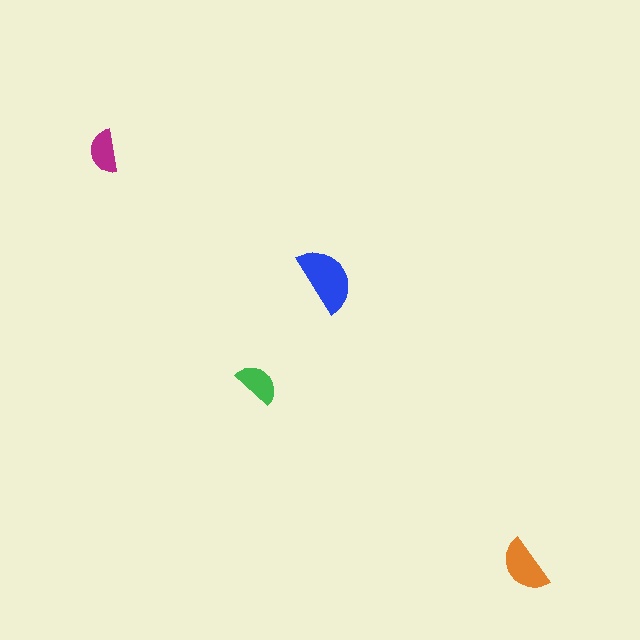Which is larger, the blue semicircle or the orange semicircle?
The blue one.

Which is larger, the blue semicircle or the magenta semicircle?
The blue one.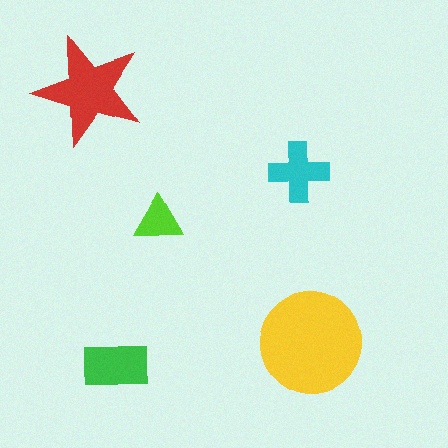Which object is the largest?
The yellow circle.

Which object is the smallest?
The lime triangle.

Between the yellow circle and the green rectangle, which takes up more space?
The yellow circle.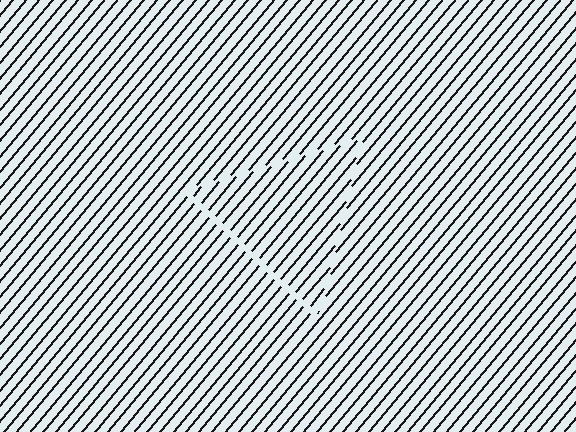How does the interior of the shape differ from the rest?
The interior of the shape contains the same grating, shifted by half a period — the contour is defined by the phase discontinuity where line-ends from the inner and outer gratings abut.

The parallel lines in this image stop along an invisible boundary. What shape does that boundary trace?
An illusory triangle. The interior of the shape contains the same grating, shifted by half a period — the contour is defined by the phase discontinuity where line-ends from the inner and outer gratings abut.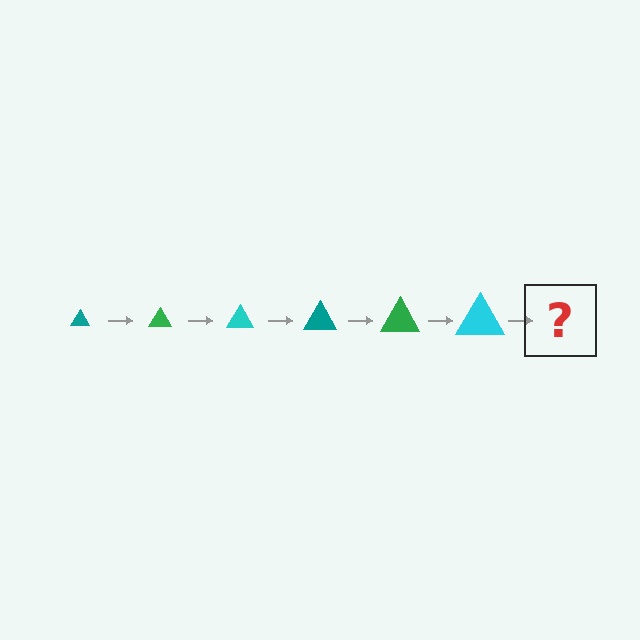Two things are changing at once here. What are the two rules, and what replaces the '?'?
The two rules are that the triangle grows larger each step and the color cycles through teal, green, and cyan. The '?' should be a teal triangle, larger than the previous one.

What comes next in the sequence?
The next element should be a teal triangle, larger than the previous one.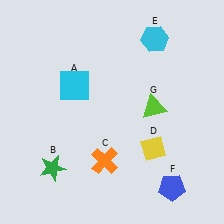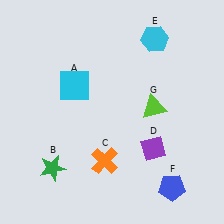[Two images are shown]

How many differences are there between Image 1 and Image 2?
There is 1 difference between the two images.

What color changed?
The diamond (D) changed from yellow in Image 1 to purple in Image 2.